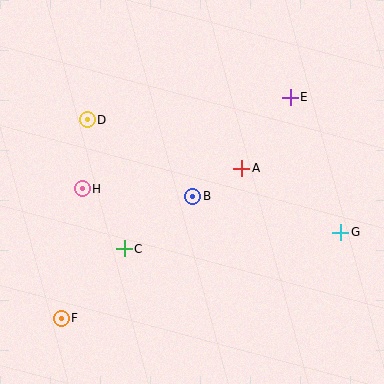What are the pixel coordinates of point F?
Point F is at (61, 318).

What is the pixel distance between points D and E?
The distance between D and E is 204 pixels.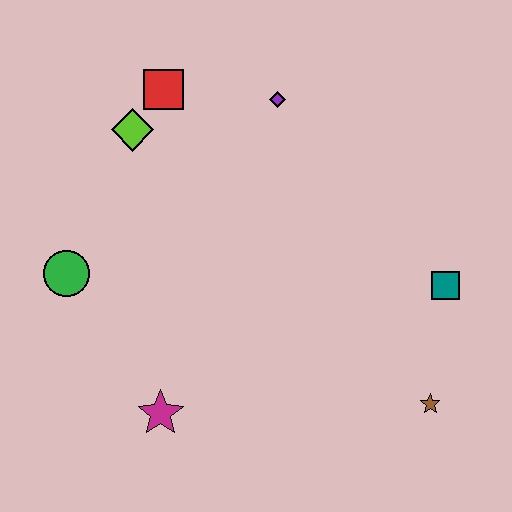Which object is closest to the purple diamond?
The red square is closest to the purple diamond.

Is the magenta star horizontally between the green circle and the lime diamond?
No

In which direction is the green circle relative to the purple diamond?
The green circle is to the left of the purple diamond.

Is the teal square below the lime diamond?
Yes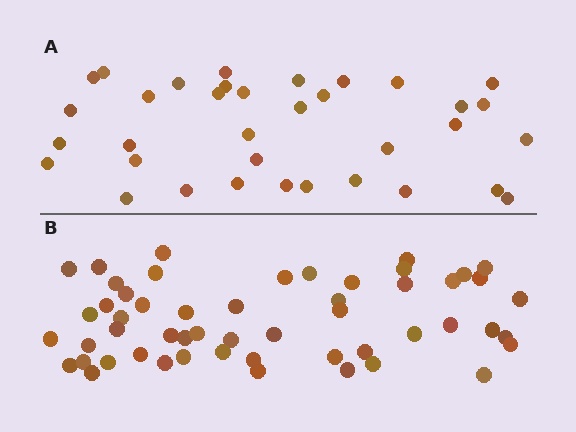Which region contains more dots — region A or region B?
Region B (the bottom region) has more dots.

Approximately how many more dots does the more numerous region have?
Region B has approximately 20 more dots than region A.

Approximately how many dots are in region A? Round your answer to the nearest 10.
About 40 dots. (The exact count is 35, which rounds to 40.)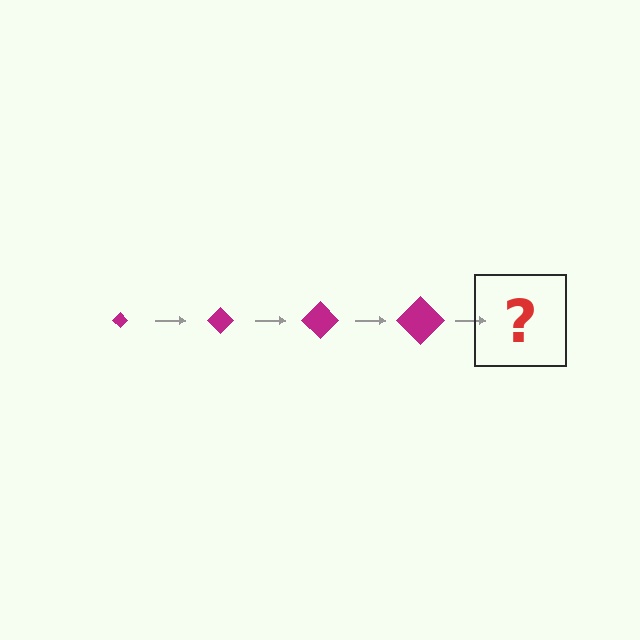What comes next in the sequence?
The next element should be a magenta diamond, larger than the previous one.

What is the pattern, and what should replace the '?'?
The pattern is that the diamond gets progressively larger each step. The '?' should be a magenta diamond, larger than the previous one.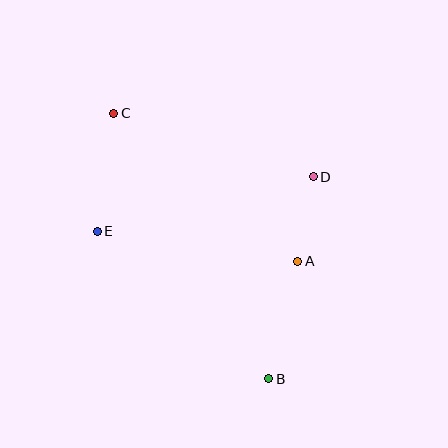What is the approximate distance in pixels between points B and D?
The distance between B and D is approximately 207 pixels.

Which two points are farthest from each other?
Points B and C are farthest from each other.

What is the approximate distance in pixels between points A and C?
The distance between A and C is approximately 236 pixels.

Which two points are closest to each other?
Points A and D are closest to each other.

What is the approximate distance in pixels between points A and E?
The distance between A and E is approximately 203 pixels.